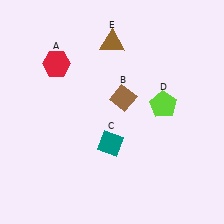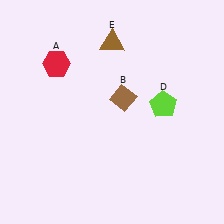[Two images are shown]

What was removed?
The teal diamond (C) was removed in Image 2.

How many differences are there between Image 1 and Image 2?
There is 1 difference between the two images.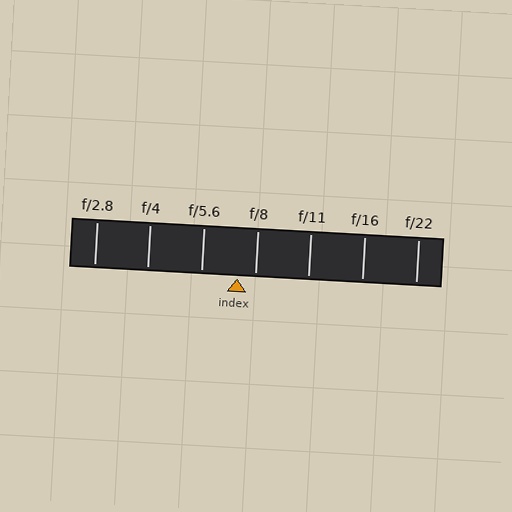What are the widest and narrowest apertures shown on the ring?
The widest aperture shown is f/2.8 and the narrowest is f/22.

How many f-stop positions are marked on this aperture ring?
There are 7 f-stop positions marked.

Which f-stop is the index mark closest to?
The index mark is closest to f/8.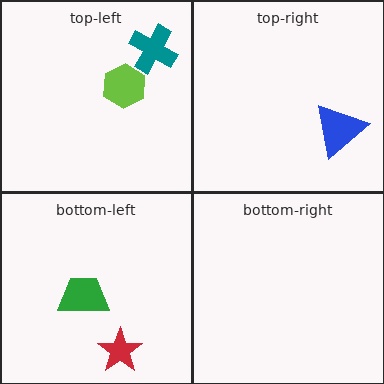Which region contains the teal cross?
The top-left region.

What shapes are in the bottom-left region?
The red star, the green trapezoid.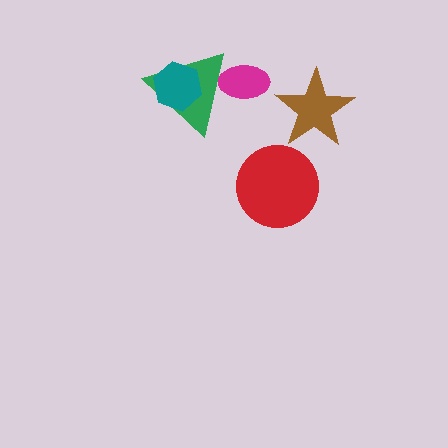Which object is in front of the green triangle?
The teal hexagon is in front of the green triangle.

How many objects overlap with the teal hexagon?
1 object overlaps with the teal hexagon.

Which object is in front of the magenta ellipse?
The green triangle is in front of the magenta ellipse.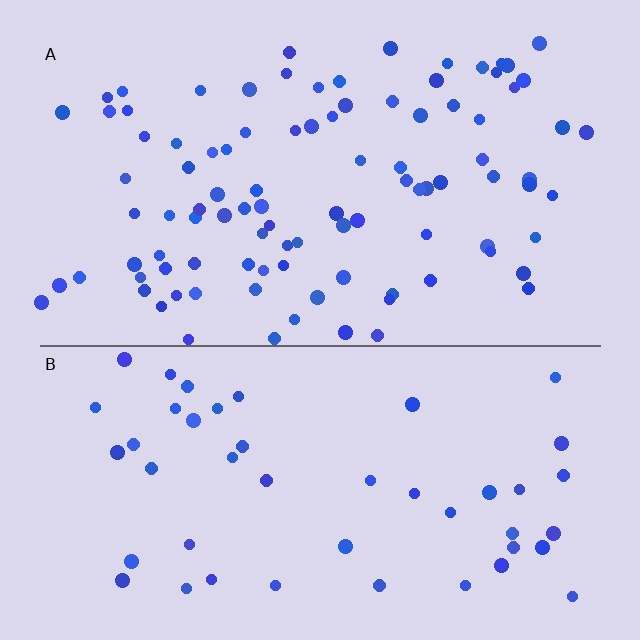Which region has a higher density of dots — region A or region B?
A (the top).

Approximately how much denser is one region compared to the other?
Approximately 2.1× — region A over region B.